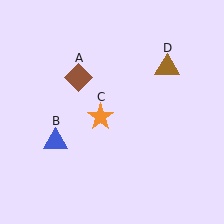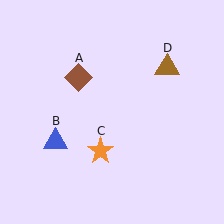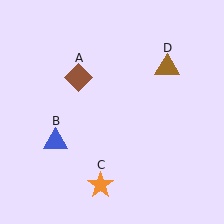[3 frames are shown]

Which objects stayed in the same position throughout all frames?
Brown diamond (object A) and blue triangle (object B) and brown triangle (object D) remained stationary.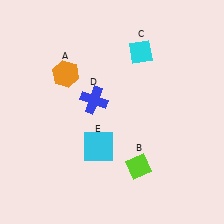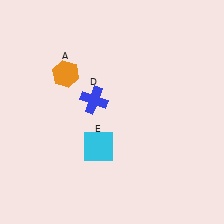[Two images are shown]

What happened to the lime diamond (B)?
The lime diamond (B) was removed in Image 2. It was in the bottom-right area of Image 1.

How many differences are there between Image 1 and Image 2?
There are 2 differences between the two images.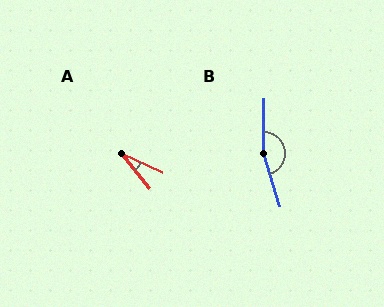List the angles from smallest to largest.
A (25°), B (162°).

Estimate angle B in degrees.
Approximately 162 degrees.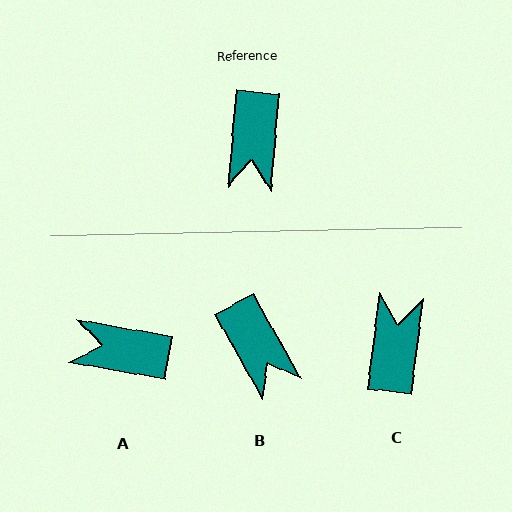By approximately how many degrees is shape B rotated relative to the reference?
Approximately 34 degrees counter-clockwise.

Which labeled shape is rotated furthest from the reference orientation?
C, about 178 degrees away.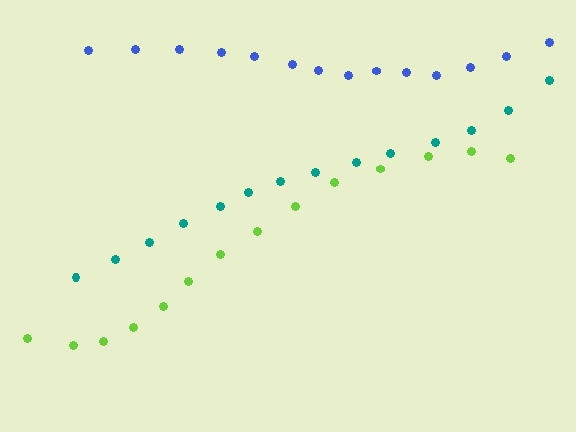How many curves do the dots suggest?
There are 3 distinct paths.